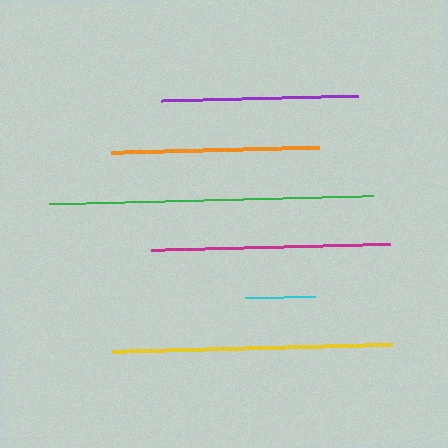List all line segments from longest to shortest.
From longest to shortest: green, yellow, magenta, orange, purple, cyan.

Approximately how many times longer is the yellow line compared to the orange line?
The yellow line is approximately 1.4 times the length of the orange line.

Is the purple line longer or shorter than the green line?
The green line is longer than the purple line.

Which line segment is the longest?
The green line is the longest at approximately 324 pixels.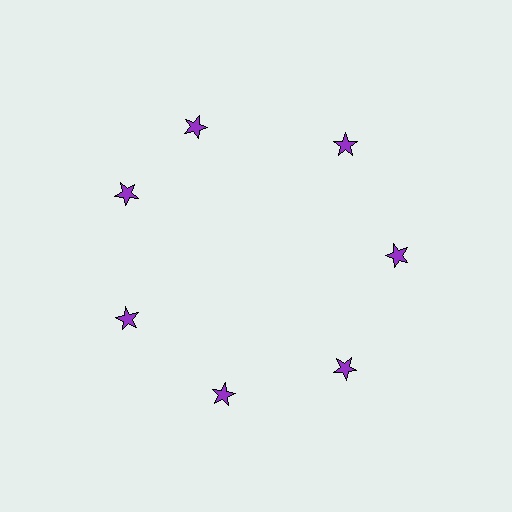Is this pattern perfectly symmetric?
No. The 7 purple stars are arranged in a ring, but one element near the 12 o'clock position is rotated out of alignment along the ring, breaking the 7-fold rotational symmetry.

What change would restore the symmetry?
The symmetry would be restored by rotating it back into even spacing with its neighbors so that all 7 stars sit at equal angles and equal distance from the center.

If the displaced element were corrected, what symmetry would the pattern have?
It would have 7-fold rotational symmetry — the pattern would map onto itself every 51 degrees.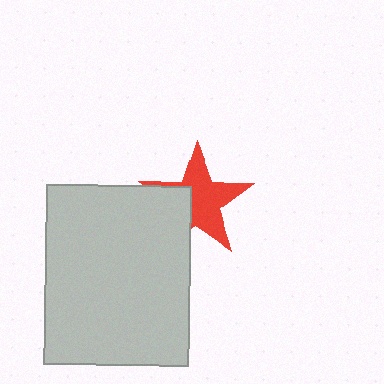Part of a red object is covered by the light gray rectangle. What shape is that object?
It is a star.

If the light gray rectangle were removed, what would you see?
You would see the complete red star.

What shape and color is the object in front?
The object in front is a light gray rectangle.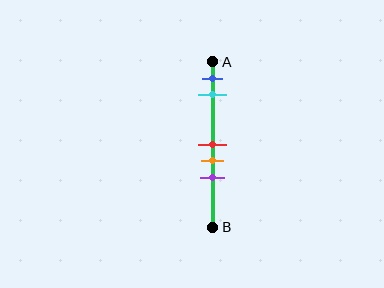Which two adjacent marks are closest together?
The red and orange marks are the closest adjacent pair.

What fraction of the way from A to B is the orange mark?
The orange mark is approximately 60% (0.6) of the way from A to B.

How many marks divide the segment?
There are 5 marks dividing the segment.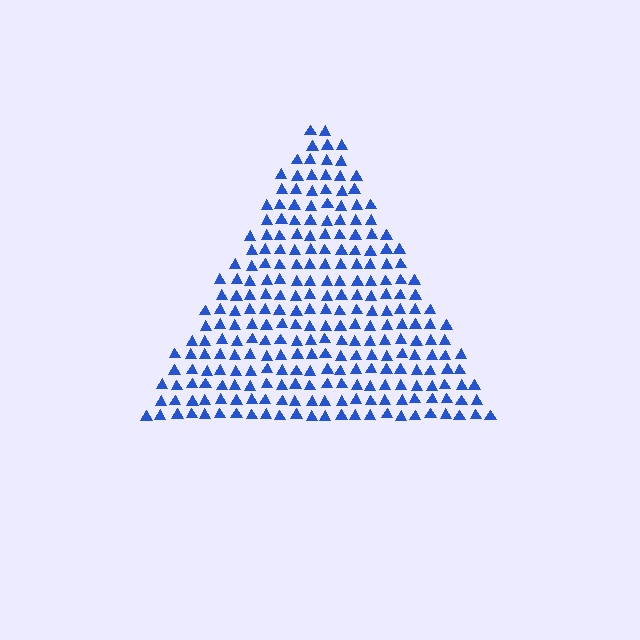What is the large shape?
The large shape is a triangle.